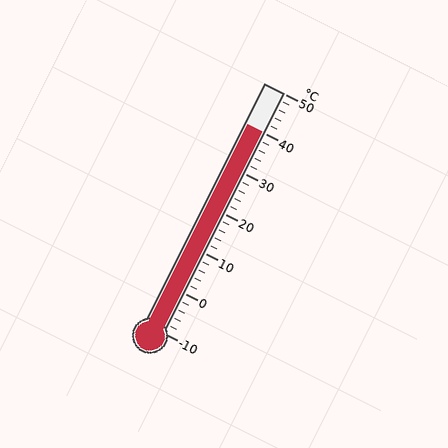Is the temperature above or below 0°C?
The temperature is above 0°C.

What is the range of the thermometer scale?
The thermometer scale ranges from -10°C to 50°C.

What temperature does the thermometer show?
The thermometer shows approximately 40°C.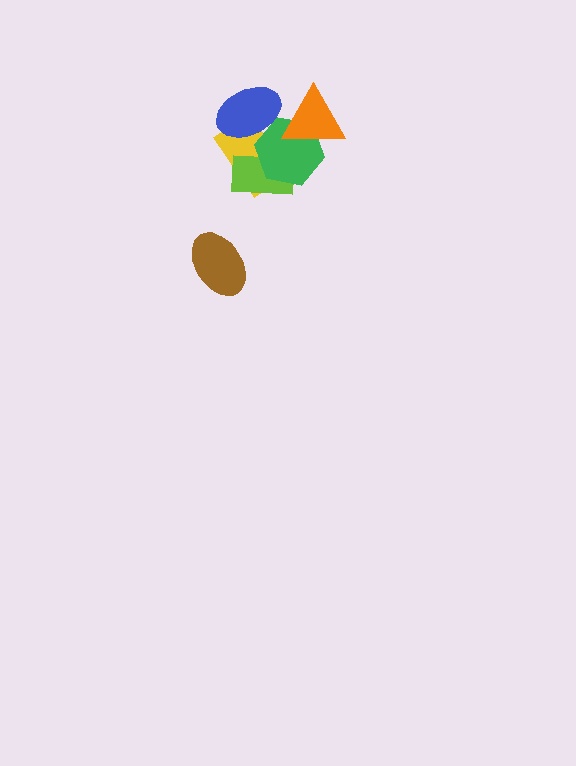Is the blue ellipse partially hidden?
Yes, it is partially covered by another shape.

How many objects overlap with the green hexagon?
4 objects overlap with the green hexagon.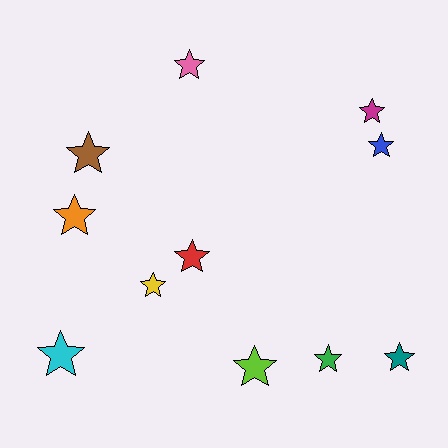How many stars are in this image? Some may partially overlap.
There are 11 stars.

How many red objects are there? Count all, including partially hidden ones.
There is 1 red object.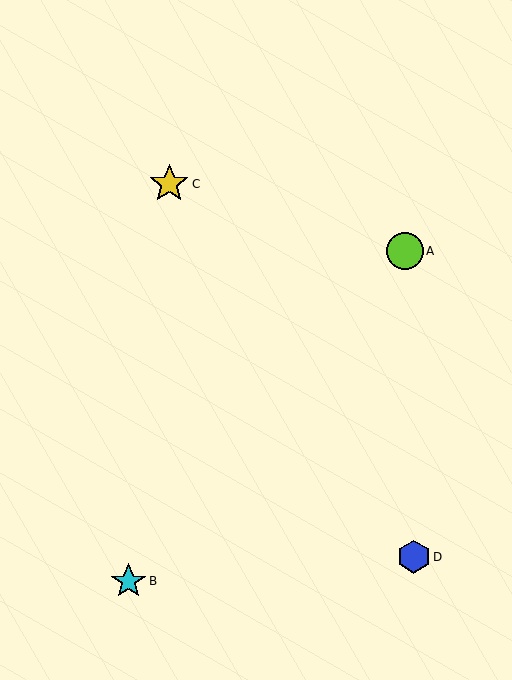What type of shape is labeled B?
Shape B is a cyan star.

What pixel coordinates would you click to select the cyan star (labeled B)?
Click at (128, 581) to select the cyan star B.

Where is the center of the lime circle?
The center of the lime circle is at (405, 251).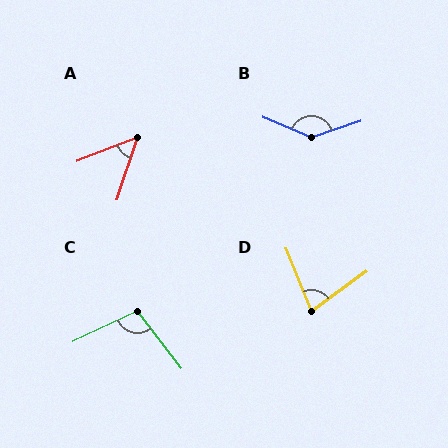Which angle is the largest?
B, at approximately 139 degrees.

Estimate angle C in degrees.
Approximately 102 degrees.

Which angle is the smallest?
A, at approximately 51 degrees.